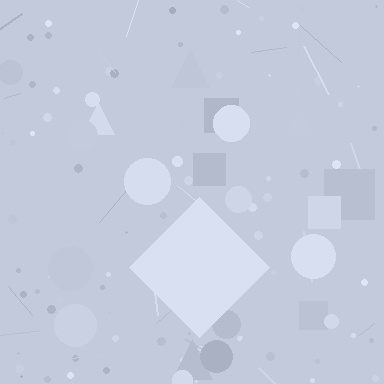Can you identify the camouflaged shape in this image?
The camouflaged shape is a diamond.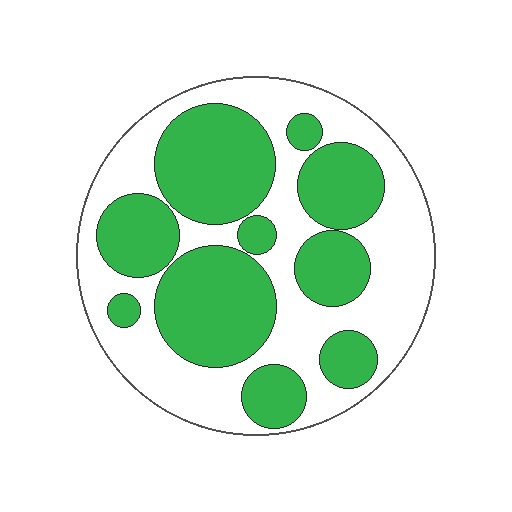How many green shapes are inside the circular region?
10.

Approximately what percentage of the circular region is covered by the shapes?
Approximately 50%.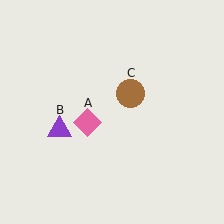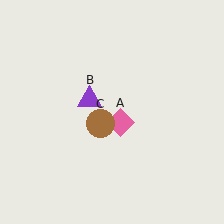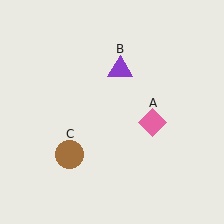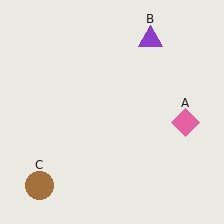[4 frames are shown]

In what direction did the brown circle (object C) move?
The brown circle (object C) moved down and to the left.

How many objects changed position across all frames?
3 objects changed position: pink diamond (object A), purple triangle (object B), brown circle (object C).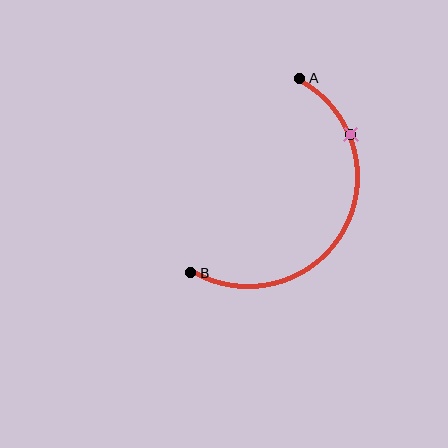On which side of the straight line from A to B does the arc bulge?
The arc bulges to the right of the straight line connecting A and B.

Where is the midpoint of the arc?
The arc midpoint is the point on the curve farthest from the straight line joining A and B. It sits to the right of that line.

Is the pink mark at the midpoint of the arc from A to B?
No. The pink mark lies on the arc but is closer to endpoint A. The arc midpoint would be at the point on the curve equidistant along the arc from both A and B.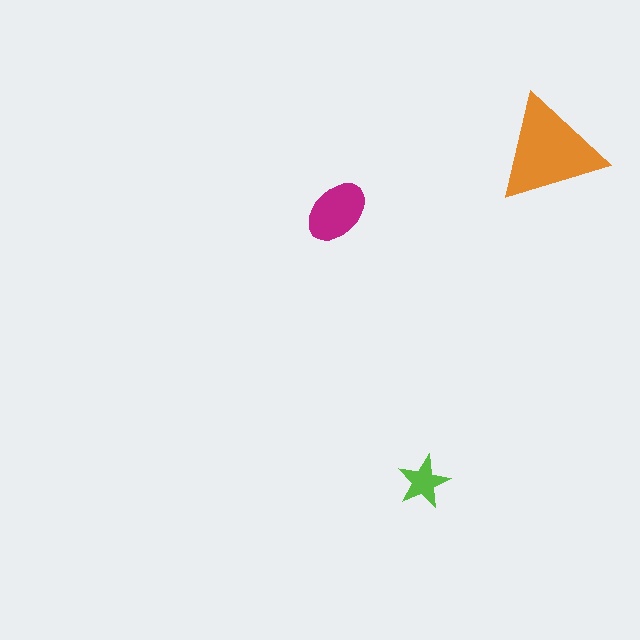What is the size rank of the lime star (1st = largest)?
3rd.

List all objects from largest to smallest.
The orange triangle, the magenta ellipse, the lime star.